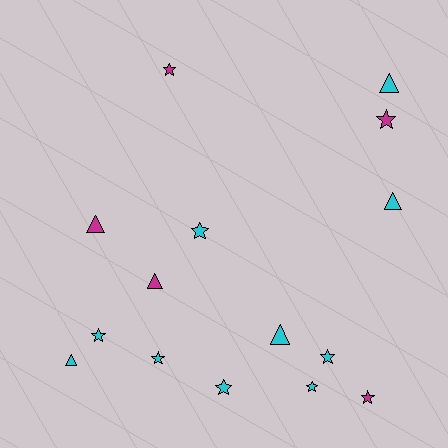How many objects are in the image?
There are 15 objects.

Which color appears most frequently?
Cyan, with 10 objects.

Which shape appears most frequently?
Star, with 9 objects.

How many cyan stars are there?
There are 6 cyan stars.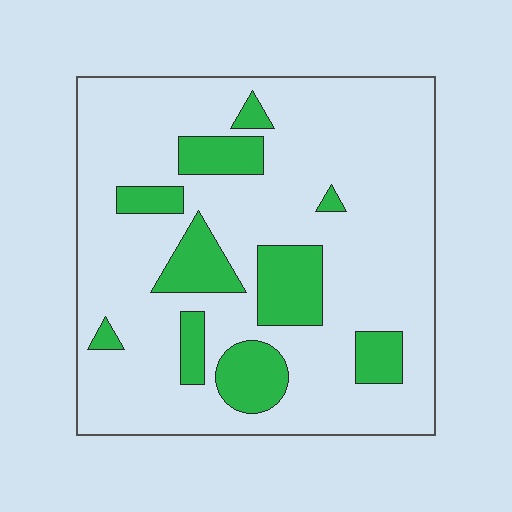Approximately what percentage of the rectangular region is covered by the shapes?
Approximately 20%.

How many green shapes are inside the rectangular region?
10.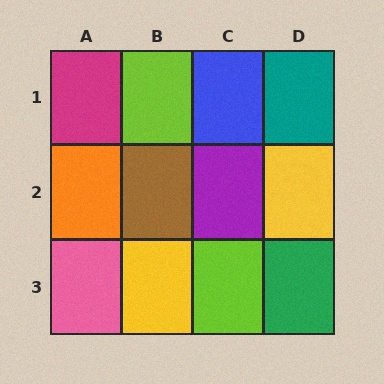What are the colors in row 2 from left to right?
Orange, brown, purple, yellow.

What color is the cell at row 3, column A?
Pink.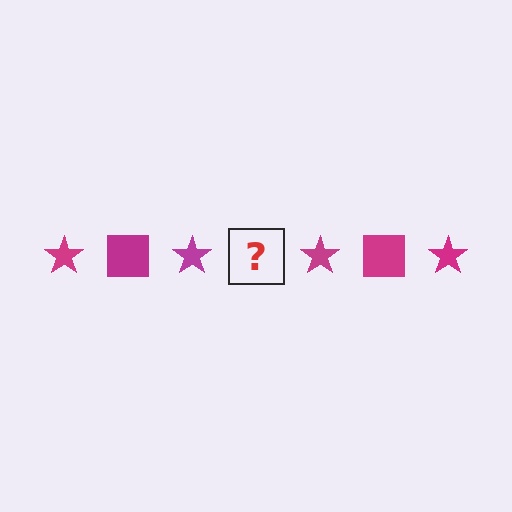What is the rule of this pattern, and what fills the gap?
The rule is that the pattern cycles through star, square shapes in magenta. The gap should be filled with a magenta square.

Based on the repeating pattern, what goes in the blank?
The blank should be a magenta square.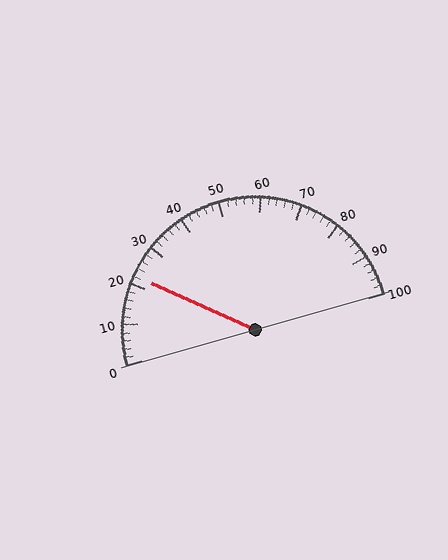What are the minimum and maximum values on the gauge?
The gauge ranges from 0 to 100.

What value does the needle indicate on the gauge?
The needle indicates approximately 22.